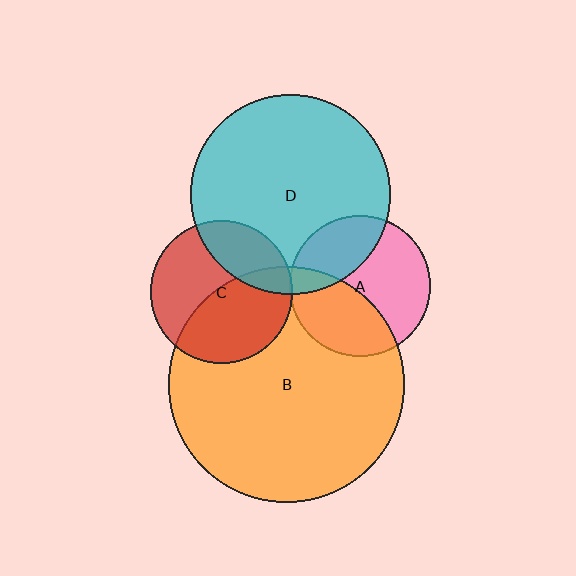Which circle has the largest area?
Circle B (orange).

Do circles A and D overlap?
Yes.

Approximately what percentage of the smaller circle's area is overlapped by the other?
Approximately 30%.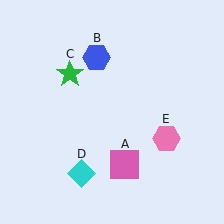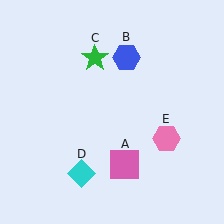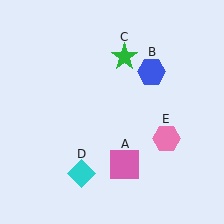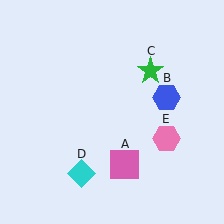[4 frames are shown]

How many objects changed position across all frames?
2 objects changed position: blue hexagon (object B), green star (object C).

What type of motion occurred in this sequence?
The blue hexagon (object B), green star (object C) rotated clockwise around the center of the scene.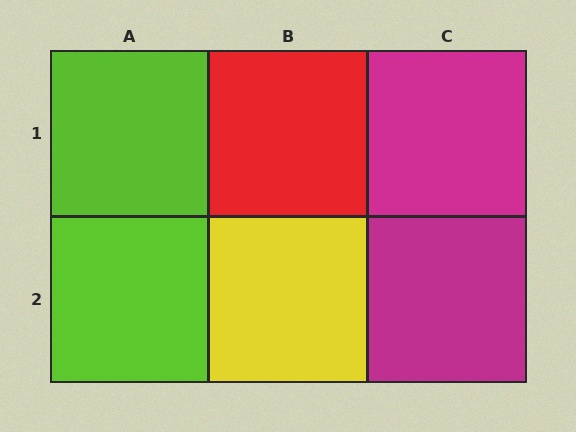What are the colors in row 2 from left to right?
Lime, yellow, magenta.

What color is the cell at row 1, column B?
Red.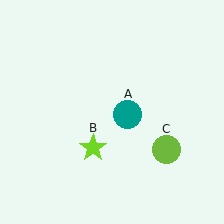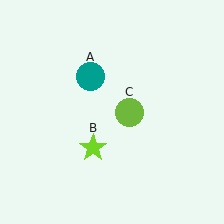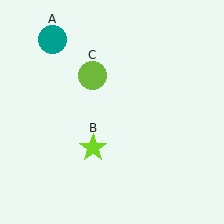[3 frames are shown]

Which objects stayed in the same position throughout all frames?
Lime star (object B) remained stationary.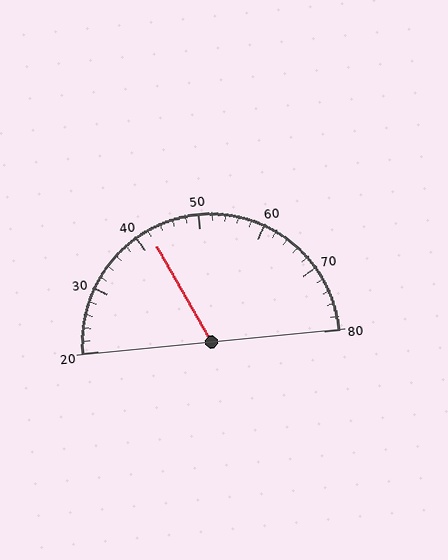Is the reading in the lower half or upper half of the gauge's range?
The reading is in the lower half of the range (20 to 80).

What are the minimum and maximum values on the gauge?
The gauge ranges from 20 to 80.